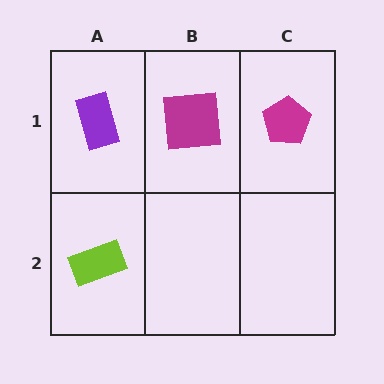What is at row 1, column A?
A purple rectangle.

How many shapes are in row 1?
3 shapes.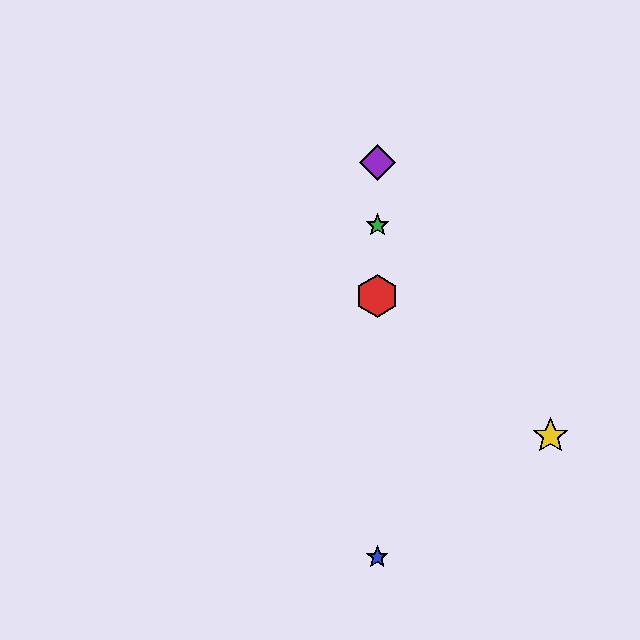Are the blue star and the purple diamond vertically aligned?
Yes, both are at x≈377.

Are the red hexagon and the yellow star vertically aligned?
No, the red hexagon is at x≈377 and the yellow star is at x≈551.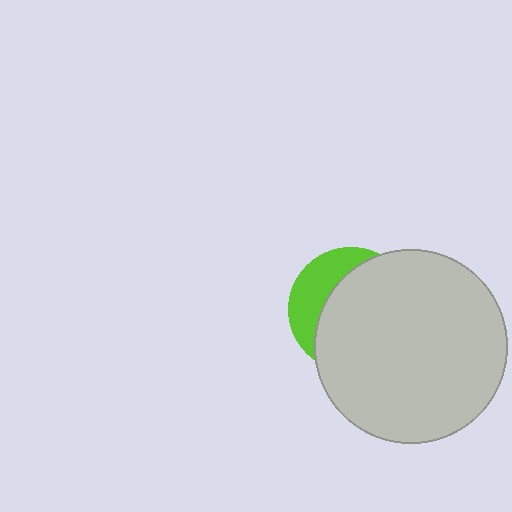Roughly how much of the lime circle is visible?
A small part of it is visible (roughly 30%).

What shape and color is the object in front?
The object in front is a light gray circle.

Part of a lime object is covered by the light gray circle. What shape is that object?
It is a circle.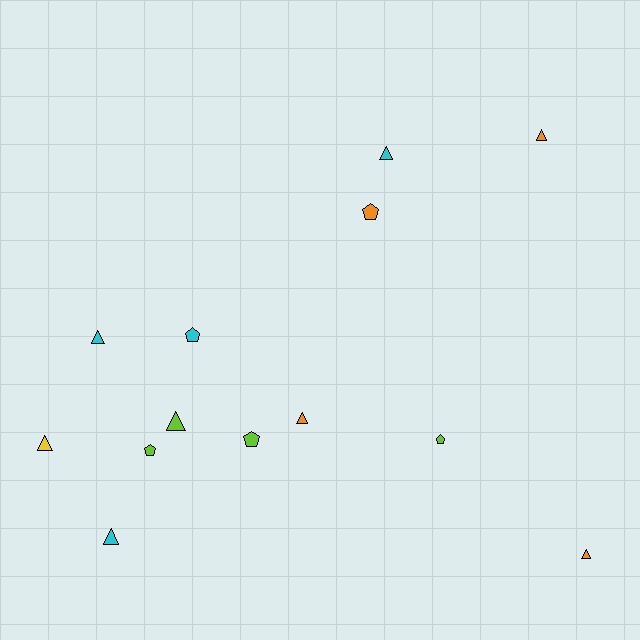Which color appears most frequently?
Lime, with 4 objects.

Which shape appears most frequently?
Triangle, with 8 objects.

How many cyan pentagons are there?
There is 1 cyan pentagon.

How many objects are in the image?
There are 13 objects.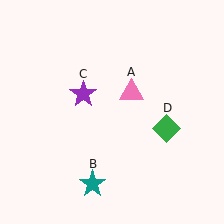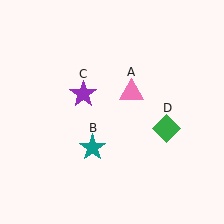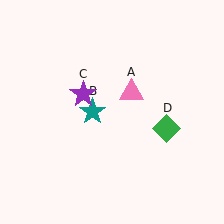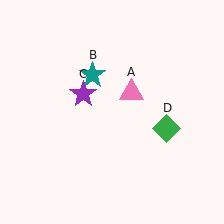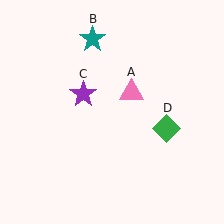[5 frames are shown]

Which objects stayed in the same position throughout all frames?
Pink triangle (object A) and purple star (object C) and green diamond (object D) remained stationary.